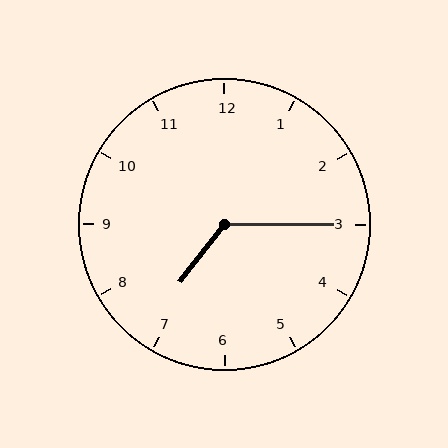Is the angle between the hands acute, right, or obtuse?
It is obtuse.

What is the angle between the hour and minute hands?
Approximately 128 degrees.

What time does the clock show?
7:15.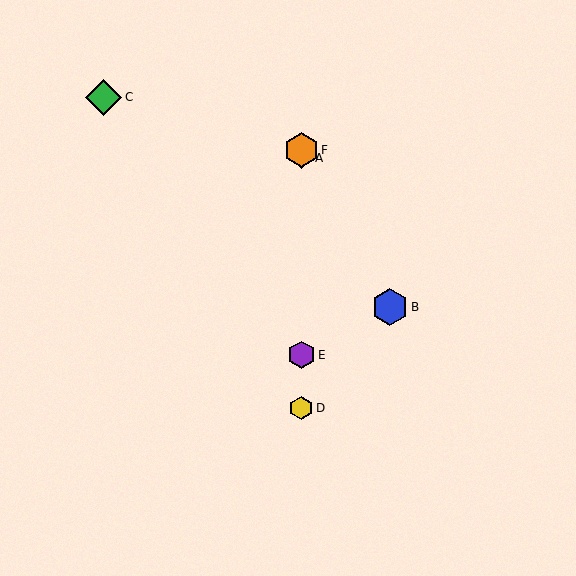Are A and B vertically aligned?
No, A is at x≈301 and B is at x≈390.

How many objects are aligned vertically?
4 objects (A, D, E, F) are aligned vertically.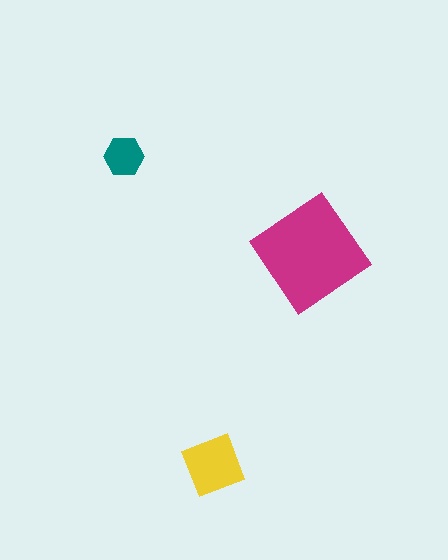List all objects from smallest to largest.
The teal hexagon, the yellow diamond, the magenta diamond.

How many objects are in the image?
There are 3 objects in the image.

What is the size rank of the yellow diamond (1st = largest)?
2nd.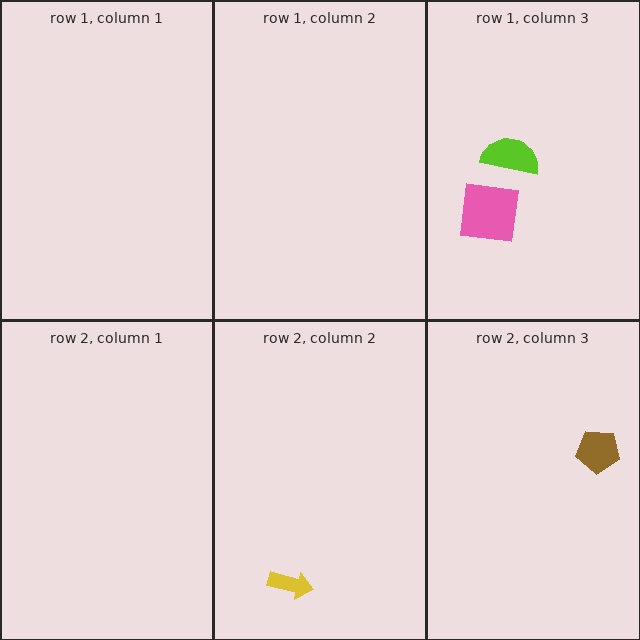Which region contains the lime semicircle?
The row 1, column 3 region.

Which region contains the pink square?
The row 1, column 3 region.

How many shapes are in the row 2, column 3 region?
1.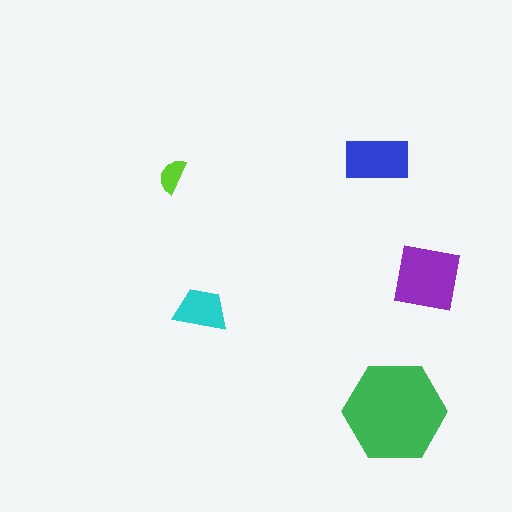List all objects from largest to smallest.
The green hexagon, the purple square, the blue rectangle, the cyan trapezoid, the lime semicircle.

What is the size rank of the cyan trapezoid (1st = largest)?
4th.